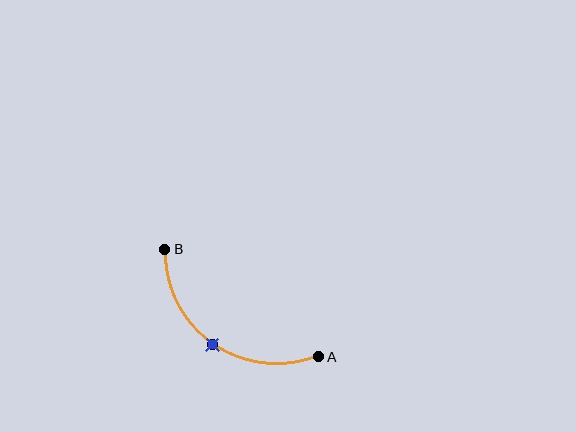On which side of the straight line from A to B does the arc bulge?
The arc bulges below and to the left of the straight line connecting A and B.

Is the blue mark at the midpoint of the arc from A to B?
Yes. The blue mark lies on the arc at equal arc-length from both A and B — it is the arc midpoint.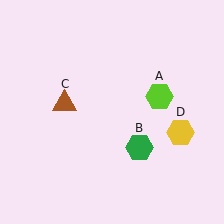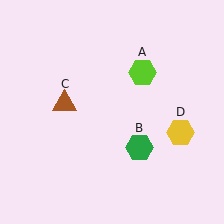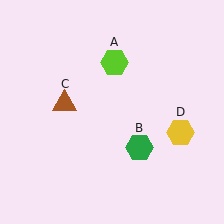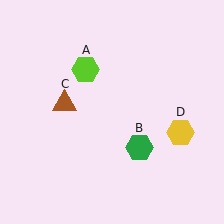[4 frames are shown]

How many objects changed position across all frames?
1 object changed position: lime hexagon (object A).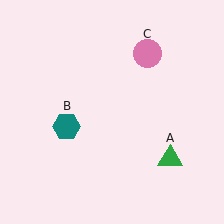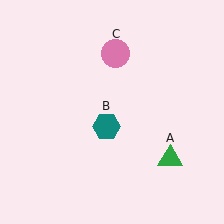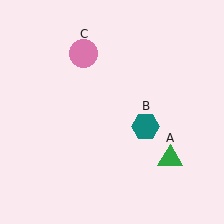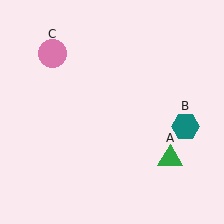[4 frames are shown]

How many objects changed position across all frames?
2 objects changed position: teal hexagon (object B), pink circle (object C).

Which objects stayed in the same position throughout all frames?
Green triangle (object A) remained stationary.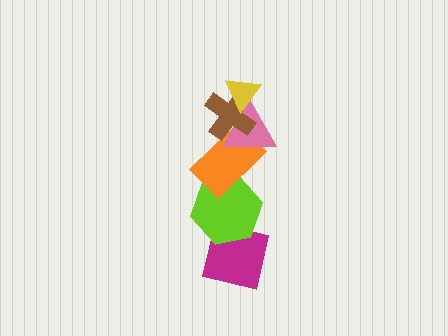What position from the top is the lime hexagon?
The lime hexagon is 5th from the top.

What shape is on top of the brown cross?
The yellow triangle is on top of the brown cross.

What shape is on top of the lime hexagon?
The orange rectangle is on top of the lime hexagon.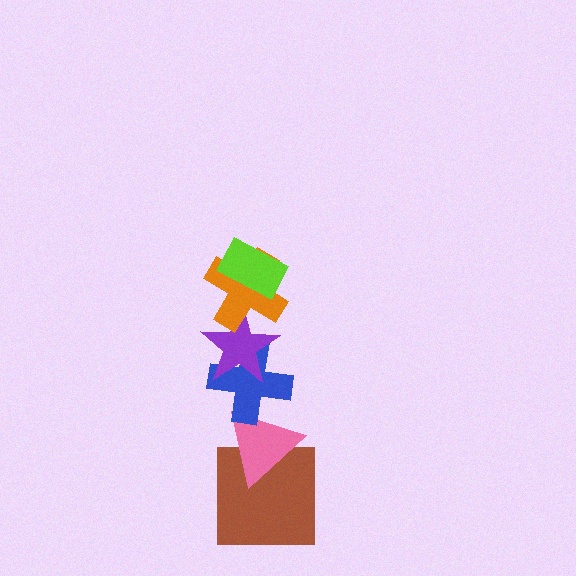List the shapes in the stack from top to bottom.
From top to bottom: the lime rectangle, the orange cross, the purple star, the blue cross, the pink triangle, the brown square.